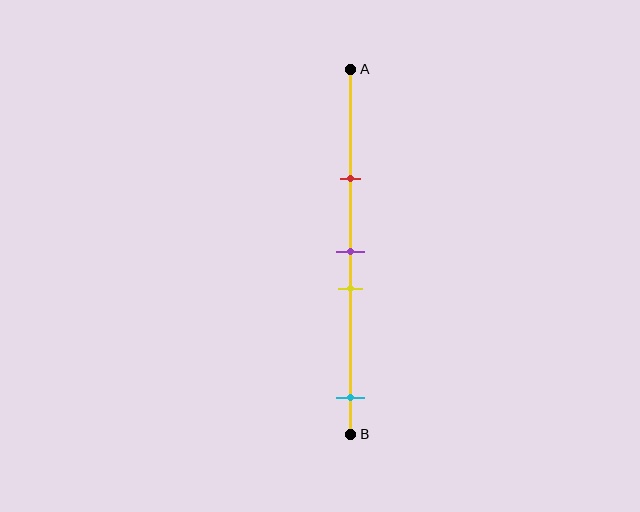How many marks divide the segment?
There are 4 marks dividing the segment.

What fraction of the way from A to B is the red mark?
The red mark is approximately 30% (0.3) of the way from A to B.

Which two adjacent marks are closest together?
The purple and yellow marks are the closest adjacent pair.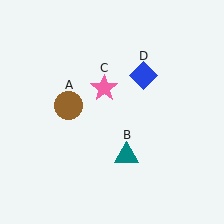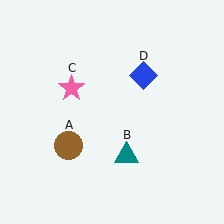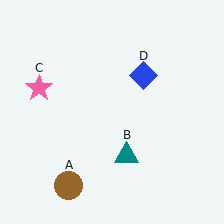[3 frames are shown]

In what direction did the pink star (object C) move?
The pink star (object C) moved left.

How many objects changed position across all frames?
2 objects changed position: brown circle (object A), pink star (object C).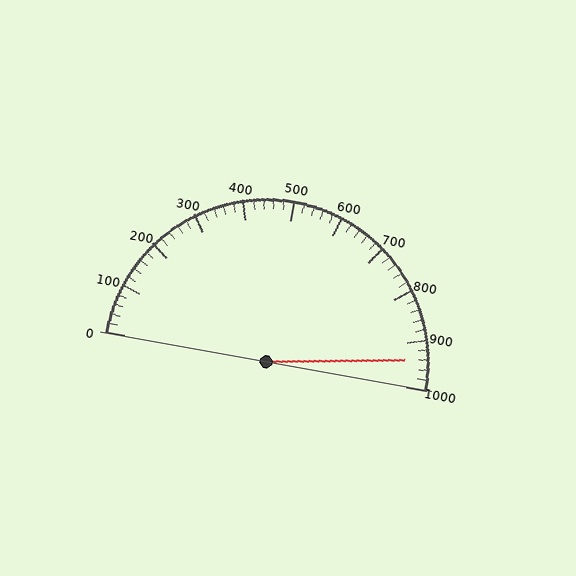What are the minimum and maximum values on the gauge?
The gauge ranges from 0 to 1000.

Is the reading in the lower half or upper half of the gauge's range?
The reading is in the upper half of the range (0 to 1000).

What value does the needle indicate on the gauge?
The needle indicates approximately 940.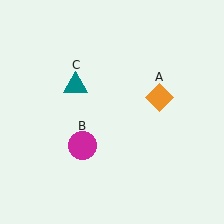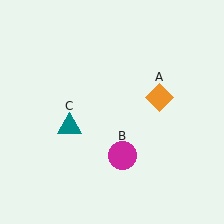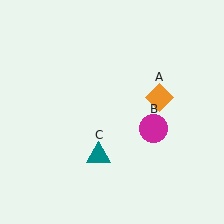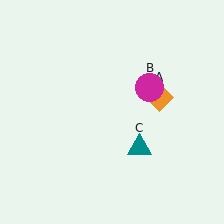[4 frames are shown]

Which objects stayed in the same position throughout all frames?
Orange diamond (object A) remained stationary.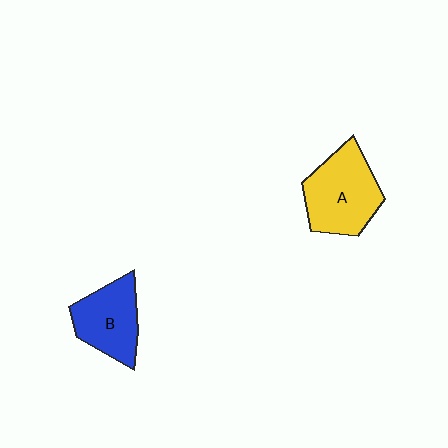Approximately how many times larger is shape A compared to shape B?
Approximately 1.2 times.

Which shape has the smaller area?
Shape B (blue).